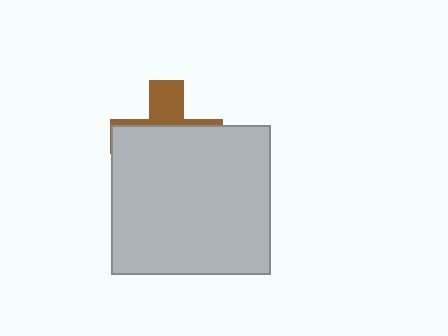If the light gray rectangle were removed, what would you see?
You would see the complete brown cross.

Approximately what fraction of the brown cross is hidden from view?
Roughly 68% of the brown cross is hidden behind the light gray rectangle.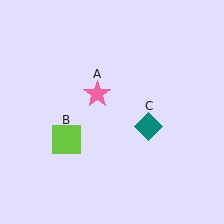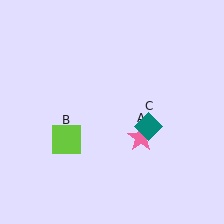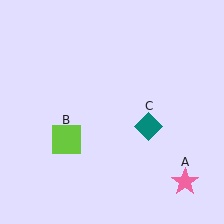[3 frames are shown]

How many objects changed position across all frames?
1 object changed position: pink star (object A).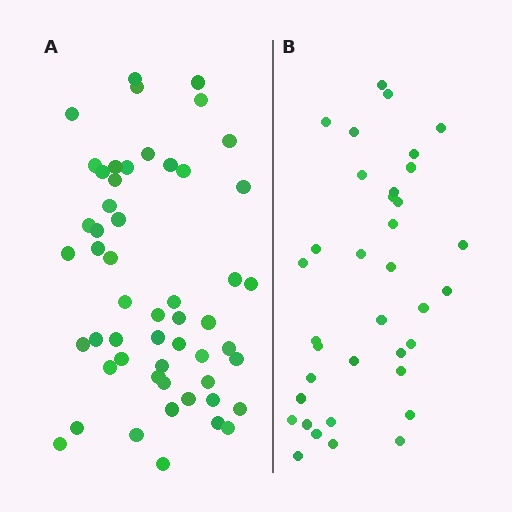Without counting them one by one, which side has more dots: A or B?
Region A (the left region) has more dots.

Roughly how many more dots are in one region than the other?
Region A has approximately 15 more dots than region B.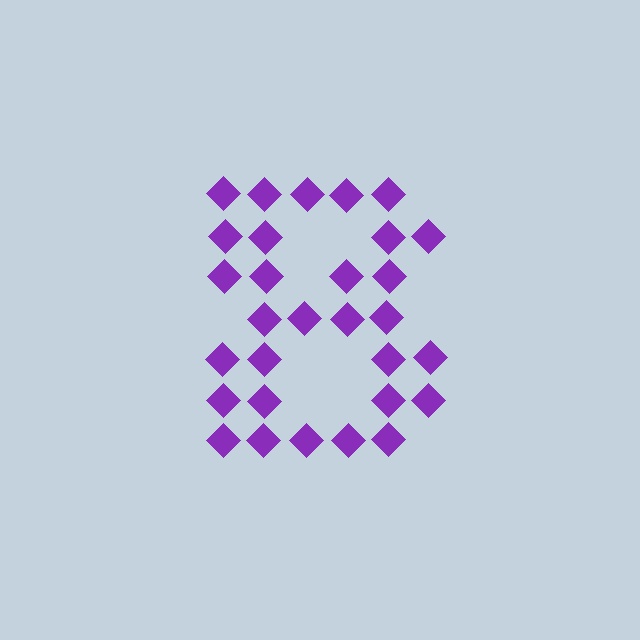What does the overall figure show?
The overall figure shows the digit 8.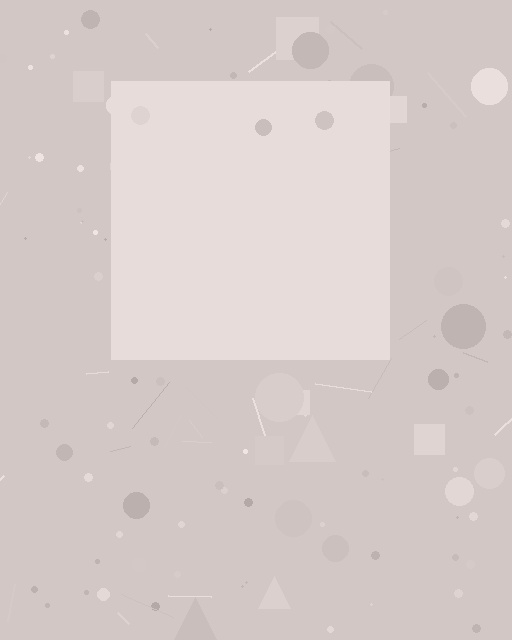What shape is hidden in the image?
A square is hidden in the image.